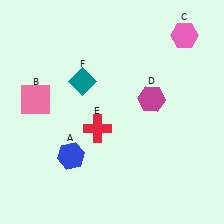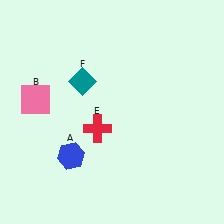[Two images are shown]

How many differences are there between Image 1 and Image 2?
There are 2 differences between the two images.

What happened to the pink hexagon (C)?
The pink hexagon (C) was removed in Image 2. It was in the top-right area of Image 1.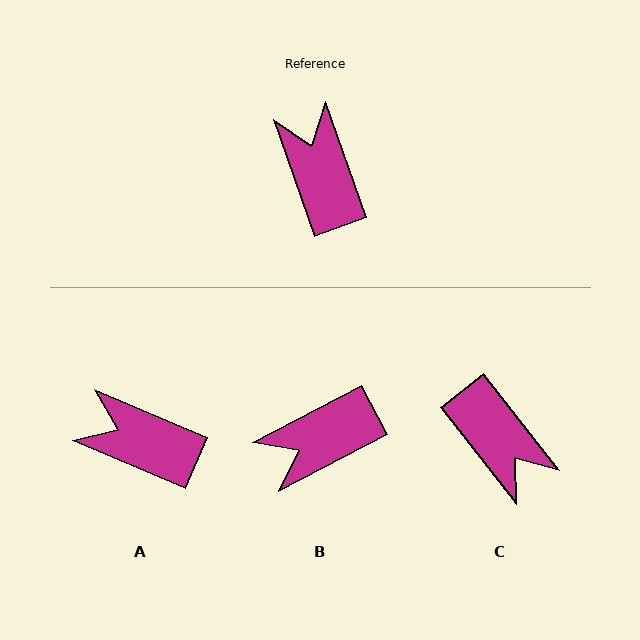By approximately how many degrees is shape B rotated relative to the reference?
Approximately 98 degrees counter-clockwise.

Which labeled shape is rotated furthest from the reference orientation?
C, about 161 degrees away.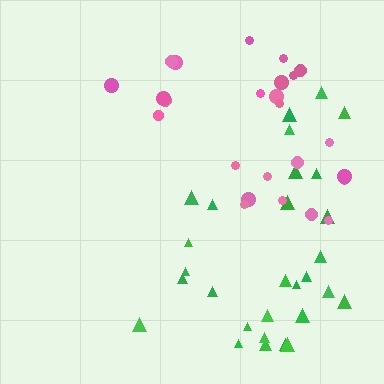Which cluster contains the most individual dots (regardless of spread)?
Green (30).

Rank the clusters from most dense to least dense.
pink, green.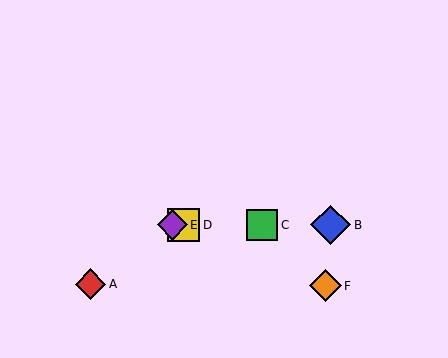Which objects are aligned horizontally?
Objects B, C, D, E are aligned horizontally.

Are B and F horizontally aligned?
No, B is at y≈225 and F is at y≈286.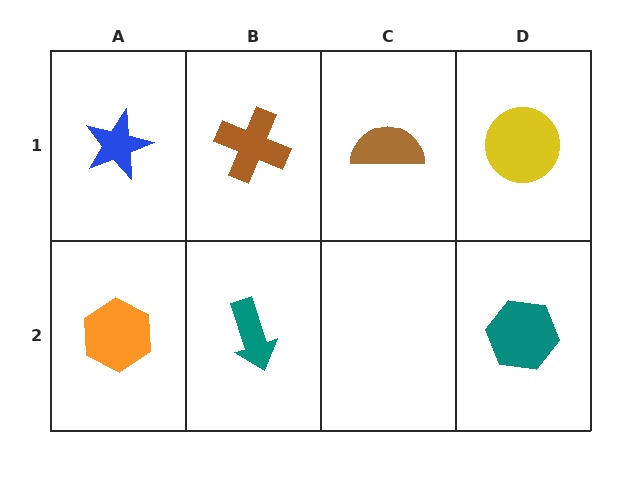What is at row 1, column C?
A brown semicircle.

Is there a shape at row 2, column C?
No, that cell is empty.